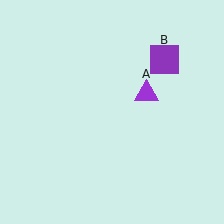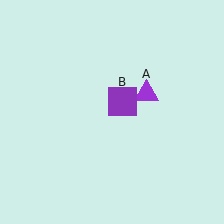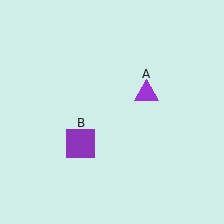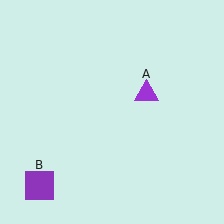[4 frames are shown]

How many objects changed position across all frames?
1 object changed position: purple square (object B).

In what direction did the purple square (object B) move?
The purple square (object B) moved down and to the left.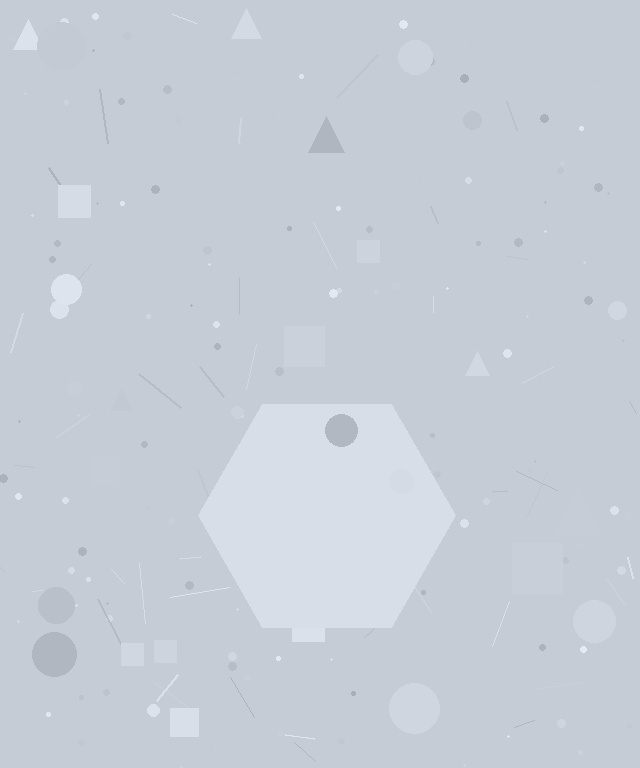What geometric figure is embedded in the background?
A hexagon is embedded in the background.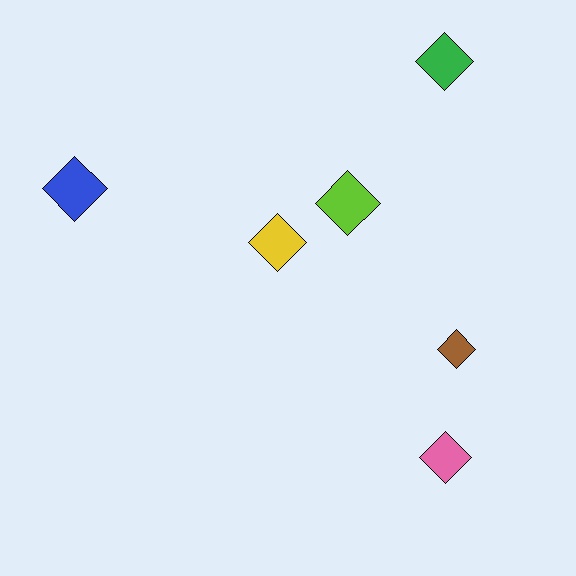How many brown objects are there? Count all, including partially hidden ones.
There is 1 brown object.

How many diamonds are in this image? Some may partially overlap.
There are 6 diamonds.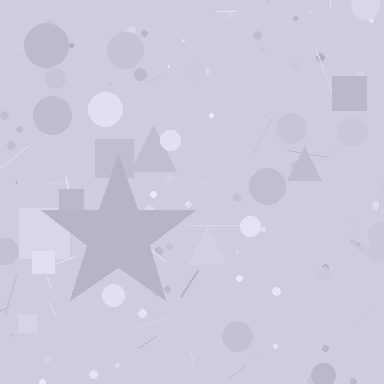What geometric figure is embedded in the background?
A star is embedded in the background.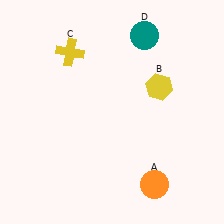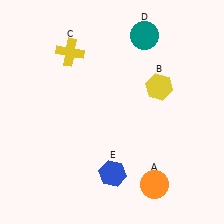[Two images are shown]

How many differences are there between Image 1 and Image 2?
There is 1 difference between the two images.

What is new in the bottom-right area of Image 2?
A blue hexagon (E) was added in the bottom-right area of Image 2.